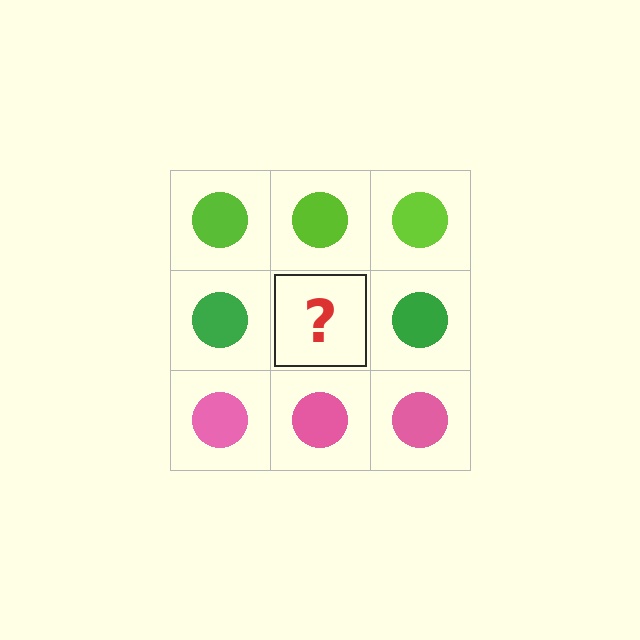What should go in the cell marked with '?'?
The missing cell should contain a green circle.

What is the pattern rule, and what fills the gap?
The rule is that each row has a consistent color. The gap should be filled with a green circle.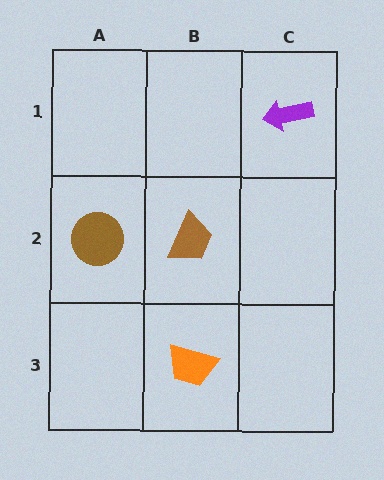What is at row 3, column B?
An orange trapezoid.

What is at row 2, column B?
A brown trapezoid.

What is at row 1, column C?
A purple arrow.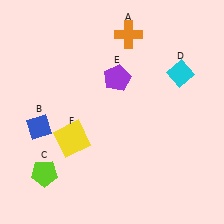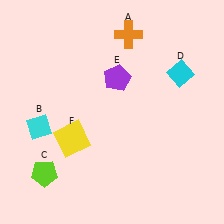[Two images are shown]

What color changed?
The diamond (B) changed from blue in Image 1 to cyan in Image 2.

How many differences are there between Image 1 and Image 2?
There is 1 difference between the two images.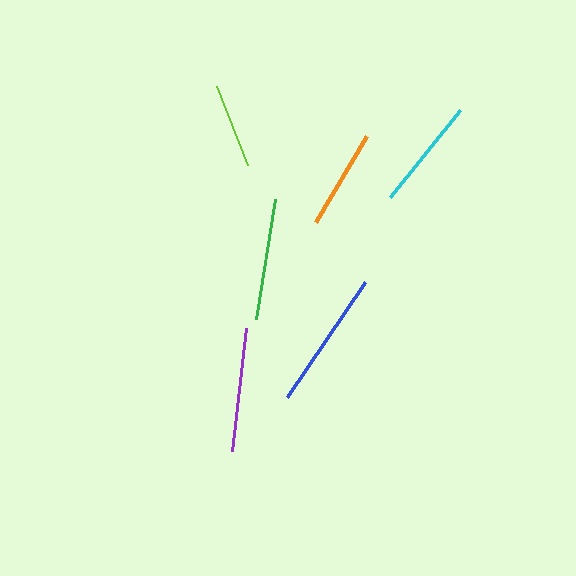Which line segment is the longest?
The blue line is the longest at approximately 138 pixels.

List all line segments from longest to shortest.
From longest to shortest: blue, purple, green, cyan, orange, lime.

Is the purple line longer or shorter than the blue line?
The blue line is longer than the purple line.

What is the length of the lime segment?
The lime segment is approximately 84 pixels long.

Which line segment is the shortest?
The lime line is the shortest at approximately 84 pixels.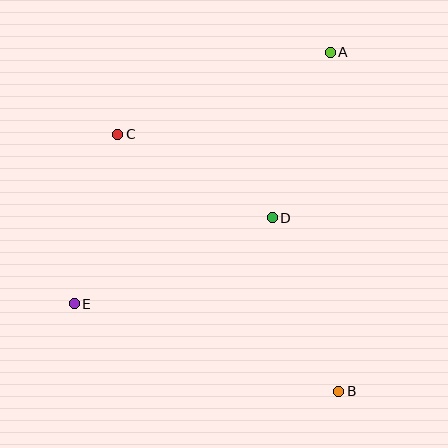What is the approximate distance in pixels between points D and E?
The distance between D and E is approximately 216 pixels.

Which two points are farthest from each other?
Points A and E are farthest from each other.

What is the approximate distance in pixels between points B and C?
The distance between B and C is approximately 339 pixels.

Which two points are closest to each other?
Points C and E are closest to each other.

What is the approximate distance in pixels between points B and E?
The distance between B and E is approximately 279 pixels.